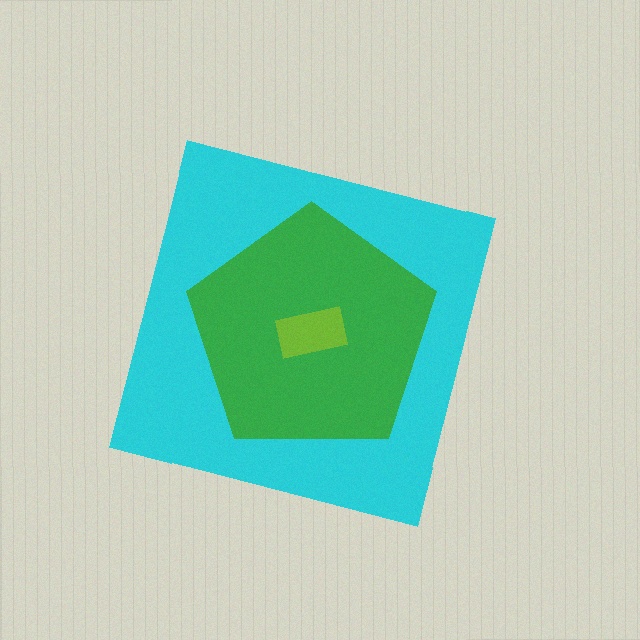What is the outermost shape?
The cyan square.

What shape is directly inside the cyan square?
The green pentagon.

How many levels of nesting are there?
3.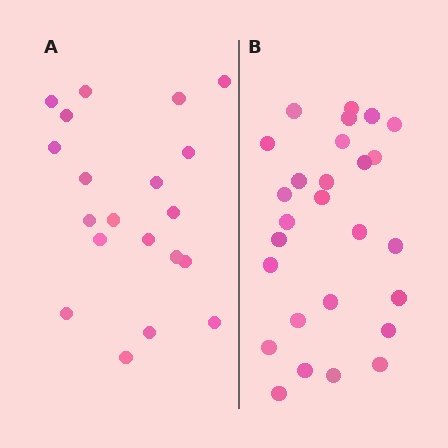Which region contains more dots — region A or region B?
Region B (the right region) has more dots.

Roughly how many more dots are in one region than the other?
Region B has roughly 8 or so more dots than region A.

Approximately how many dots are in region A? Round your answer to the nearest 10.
About 20 dots.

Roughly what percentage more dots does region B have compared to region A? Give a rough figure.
About 35% more.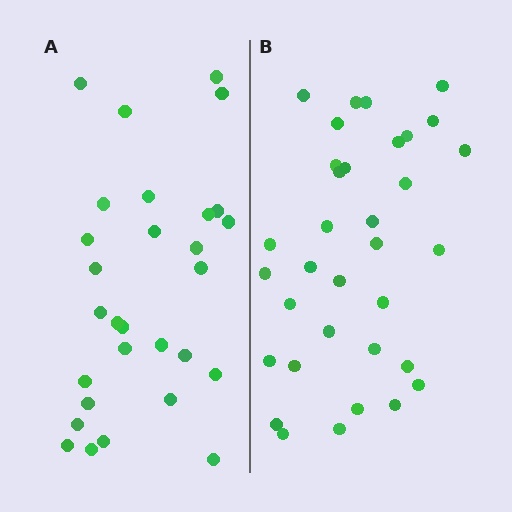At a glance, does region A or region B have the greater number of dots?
Region B (the right region) has more dots.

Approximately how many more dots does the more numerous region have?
Region B has about 5 more dots than region A.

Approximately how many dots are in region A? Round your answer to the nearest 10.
About 30 dots. (The exact count is 29, which rounds to 30.)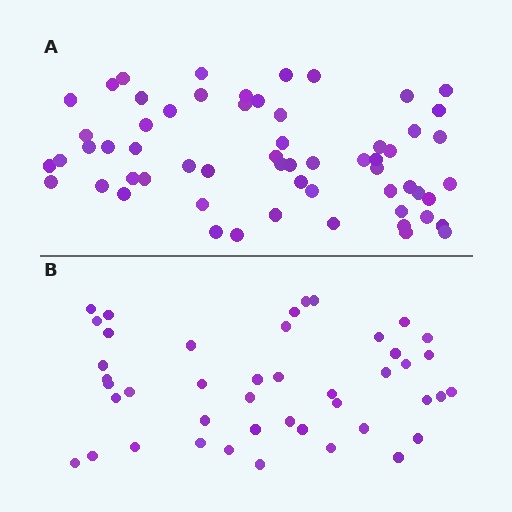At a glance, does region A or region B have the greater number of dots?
Region A (the top region) has more dots.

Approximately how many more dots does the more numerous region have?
Region A has approximately 15 more dots than region B.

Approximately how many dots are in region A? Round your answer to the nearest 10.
About 60 dots.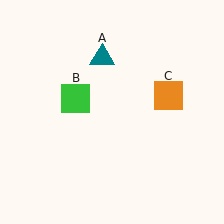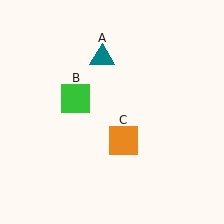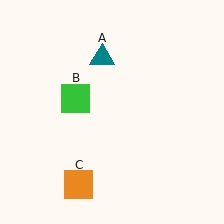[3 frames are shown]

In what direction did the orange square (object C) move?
The orange square (object C) moved down and to the left.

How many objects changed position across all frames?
1 object changed position: orange square (object C).